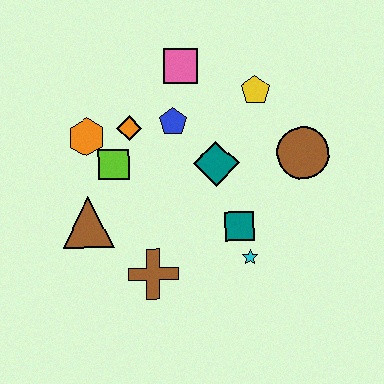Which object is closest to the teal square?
The cyan star is closest to the teal square.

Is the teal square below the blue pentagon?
Yes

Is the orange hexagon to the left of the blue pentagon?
Yes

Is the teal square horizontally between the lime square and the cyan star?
Yes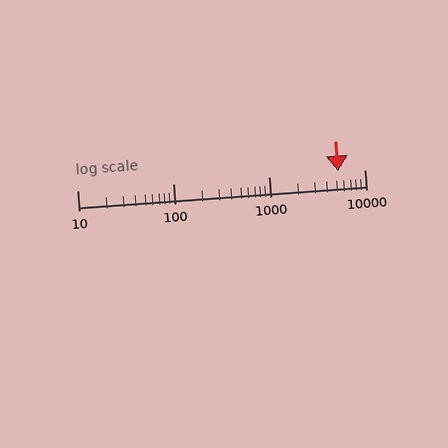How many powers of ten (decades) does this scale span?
The scale spans 3 decades, from 10 to 10000.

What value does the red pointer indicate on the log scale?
The pointer indicates approximately 5300.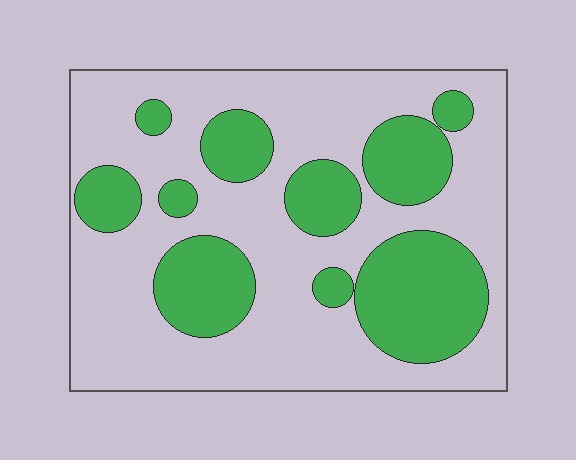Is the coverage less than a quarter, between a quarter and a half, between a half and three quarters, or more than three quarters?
Between a quarter and a half.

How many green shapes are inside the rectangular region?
10.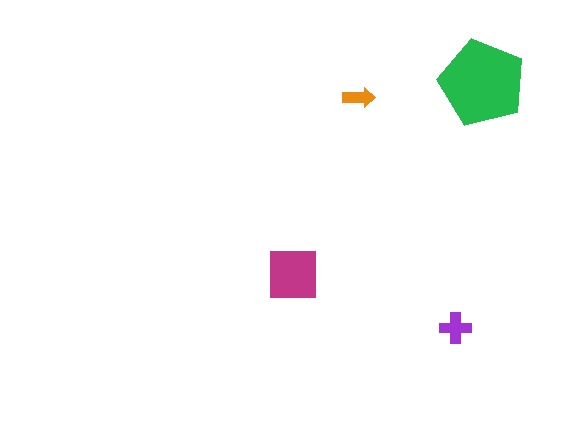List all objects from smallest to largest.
The orange arrow, the purple cross, the magenta square, the green pentagon.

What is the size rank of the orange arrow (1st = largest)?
4th.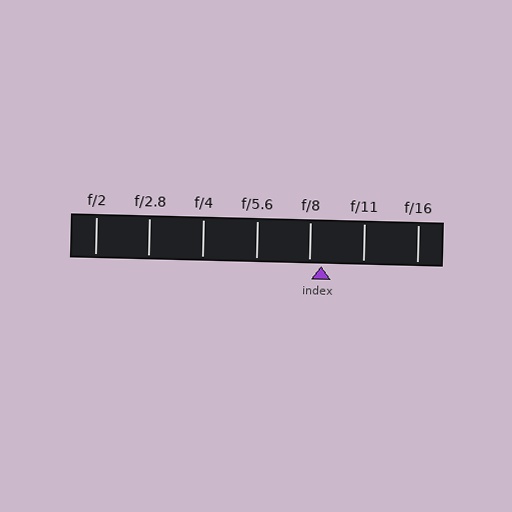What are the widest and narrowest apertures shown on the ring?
The widest aperture shown is f/2 and the narrowest is f/16.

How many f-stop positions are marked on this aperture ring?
There are 7 f-stop positions marked.